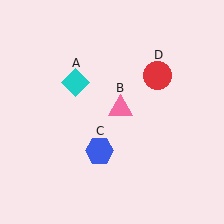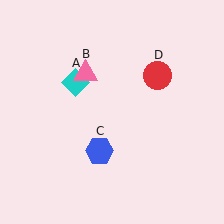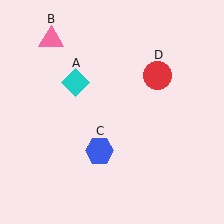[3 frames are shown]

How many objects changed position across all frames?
1 object changed position: pink triangle (object B).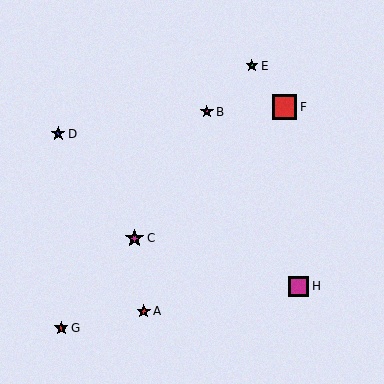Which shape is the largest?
The red square (labeled F) is the largest.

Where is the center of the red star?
The center of the red star is at (61, 328).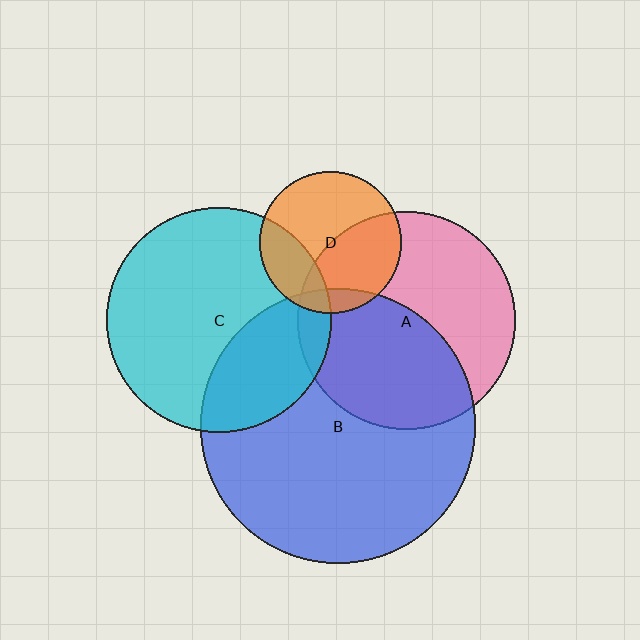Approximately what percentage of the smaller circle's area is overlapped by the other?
Approximately 10%.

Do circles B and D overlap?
Yes.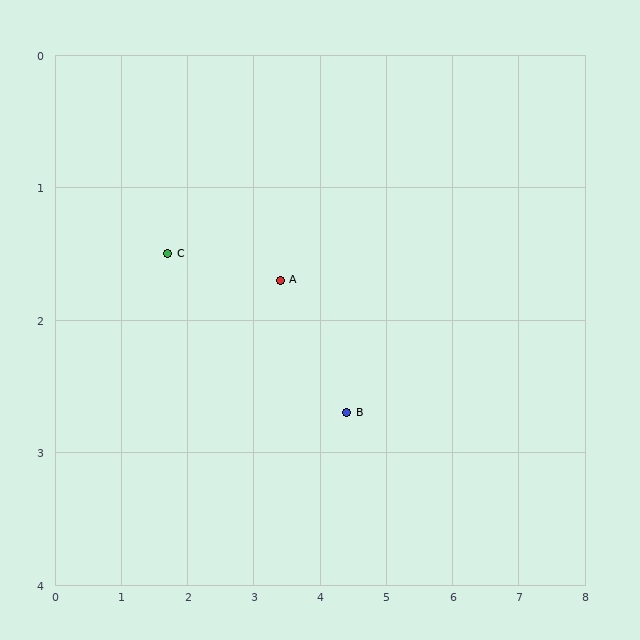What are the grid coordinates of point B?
Point B is at approximately (4.4, 2.7).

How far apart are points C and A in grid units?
Points C and A are about 1.7 grid units apart.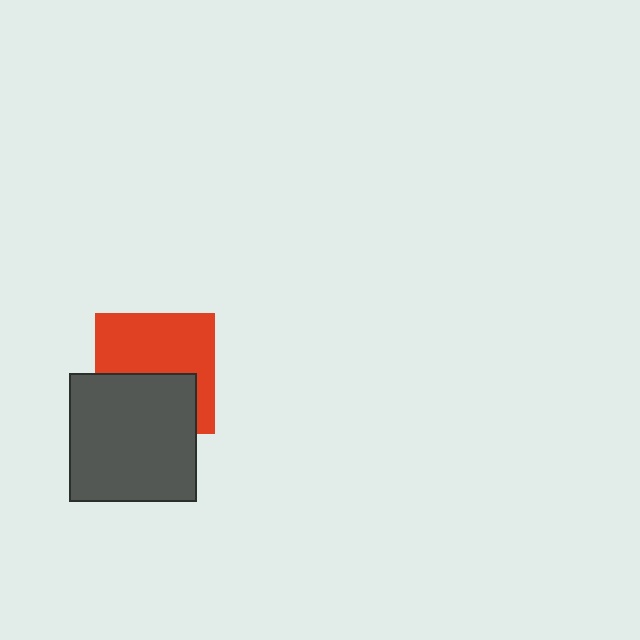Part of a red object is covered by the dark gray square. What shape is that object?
It is a square.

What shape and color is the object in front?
The object in front is a dark gray square.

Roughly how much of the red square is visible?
About half of it is visible (roughly 57%).